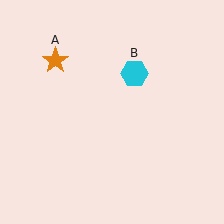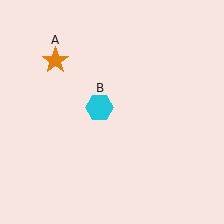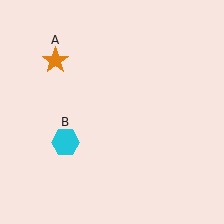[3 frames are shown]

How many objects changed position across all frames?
1 object changed position: cyan hexagon (object B).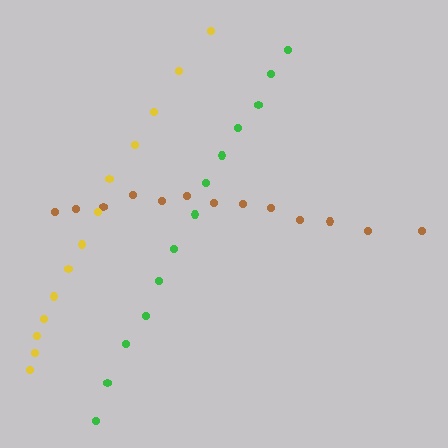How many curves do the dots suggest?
There are 3 distinct paths.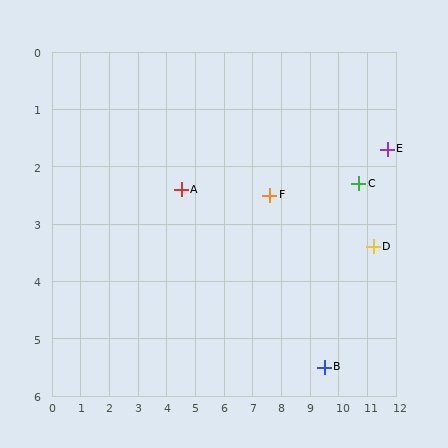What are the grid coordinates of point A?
Point A is at approximately (4.5, 2.4).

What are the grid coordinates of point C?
Point C is at approximately (10.7, 2.3).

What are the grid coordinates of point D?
Point D is at approximately (11.2, 3.4).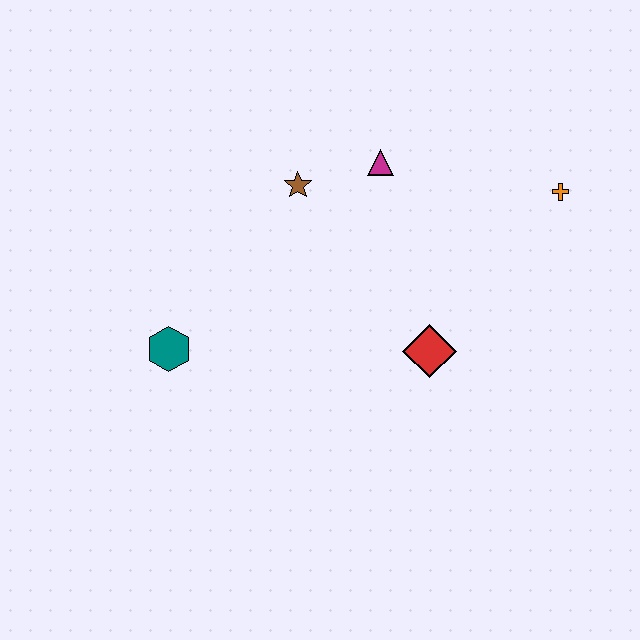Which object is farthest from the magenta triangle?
The teal hexagon is farthest from the magenta triangle.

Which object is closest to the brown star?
The magenta triangle is closest to the brown star.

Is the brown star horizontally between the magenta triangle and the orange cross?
No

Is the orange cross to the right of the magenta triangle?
Yes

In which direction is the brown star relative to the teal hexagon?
The brown star is above the teal hexagon.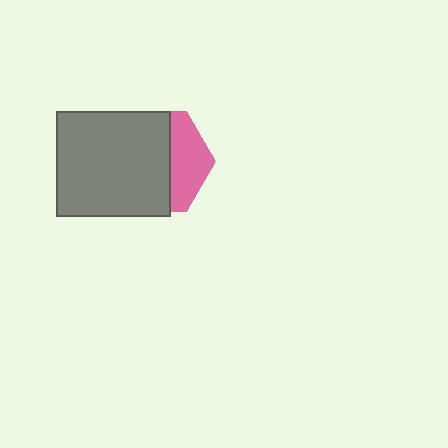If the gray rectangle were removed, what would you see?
You would see the complete pink hexagon.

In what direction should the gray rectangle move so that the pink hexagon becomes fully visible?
The gray rectangle should move left. That is the shortest direction to clear the overlap and leave the pink hexagon fully visible.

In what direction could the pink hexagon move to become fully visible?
The pink hexagon could move right. That would shift it out from behind the gray rectangle entirely.